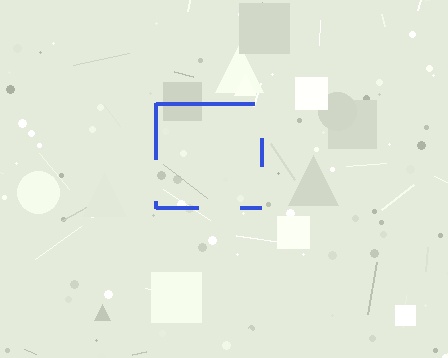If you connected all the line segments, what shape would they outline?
They would outline a square.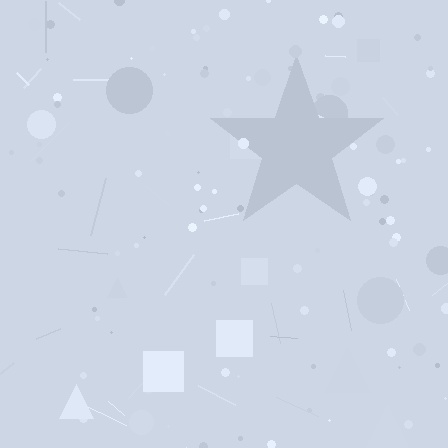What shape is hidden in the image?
A star is hidden in the image.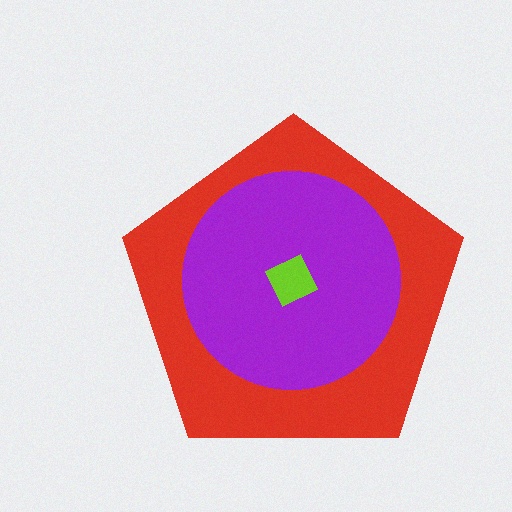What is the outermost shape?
The red pentagon.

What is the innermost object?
The lime diamond.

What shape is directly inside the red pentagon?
The purple circle.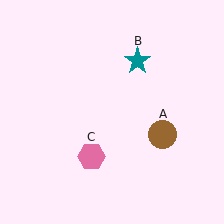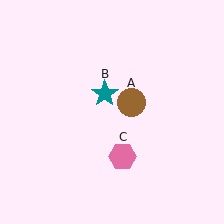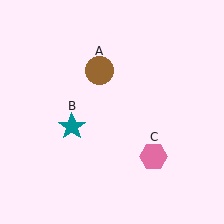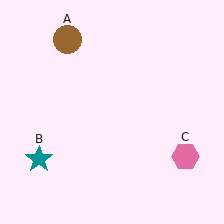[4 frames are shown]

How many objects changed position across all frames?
3 objects changed position: brown circle (object A), teal star (object B), pink hexagon (object C).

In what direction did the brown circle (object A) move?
The brown circle (object A) moved up and to the left.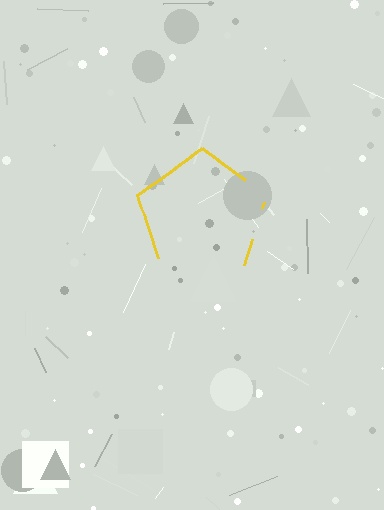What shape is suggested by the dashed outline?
The dashed outline suggests a pentagon.